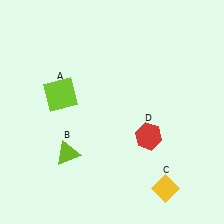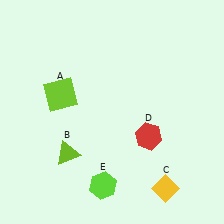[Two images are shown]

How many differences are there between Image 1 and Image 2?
There is 1 difference between the two images.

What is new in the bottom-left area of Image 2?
A lime hexagon (E) was added in the bottom-left area of Image 2.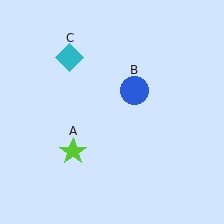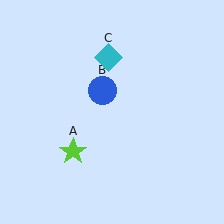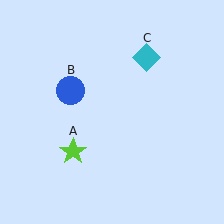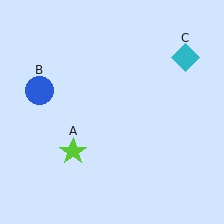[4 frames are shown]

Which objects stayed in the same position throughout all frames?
Lime star (object A) remained stationary.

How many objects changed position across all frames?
2 objects changed position: blue circle (object B), cyan diamond (object C).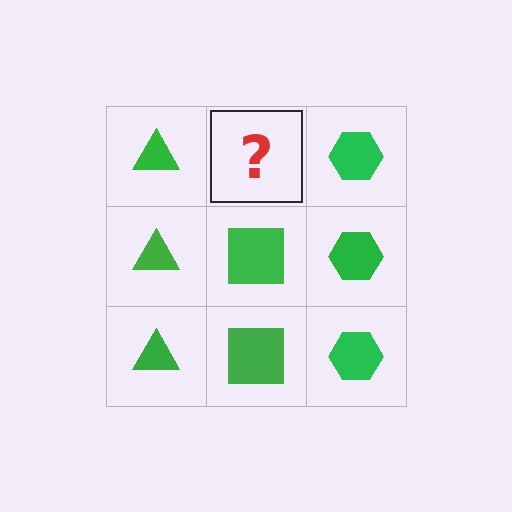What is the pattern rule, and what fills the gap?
The rule is that each column has a consistent shape. The gap should be filled with a green square.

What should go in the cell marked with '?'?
The missing cell should contain a green square.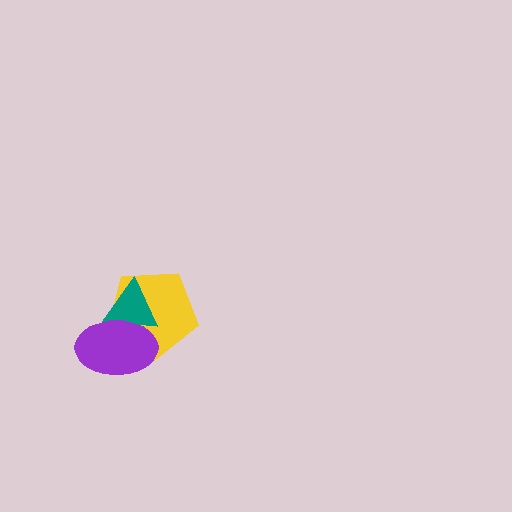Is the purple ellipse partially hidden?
No, no other shape covers it.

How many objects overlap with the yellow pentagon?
2 objects overlap with the yellow pentagon.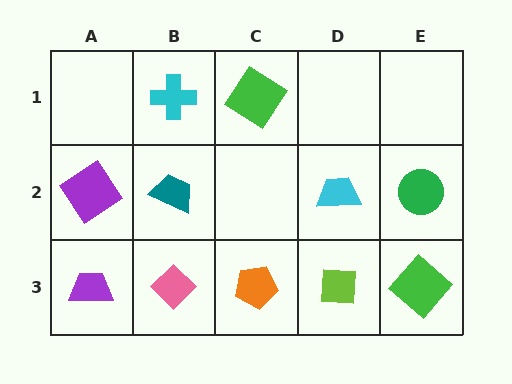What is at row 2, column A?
A purple diamond.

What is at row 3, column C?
An orange pentagon.